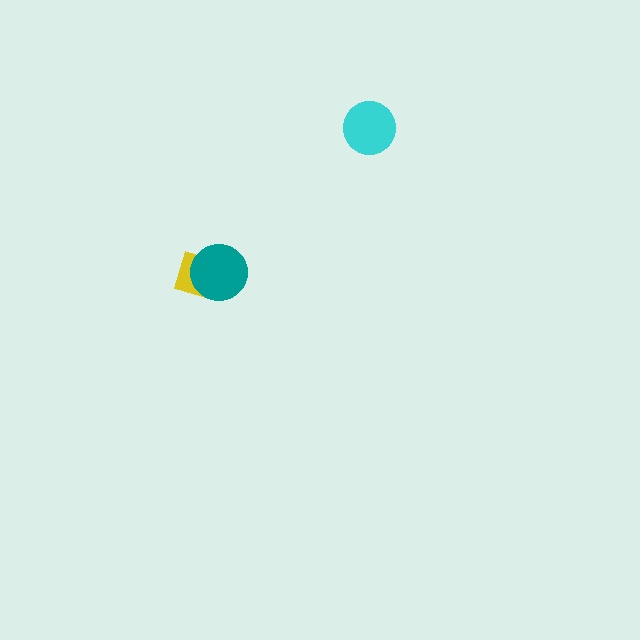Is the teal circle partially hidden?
No, no other shape covers it.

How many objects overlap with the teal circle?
1 object overlaps with the teal circle.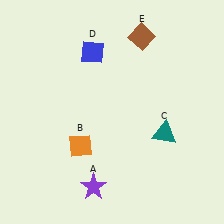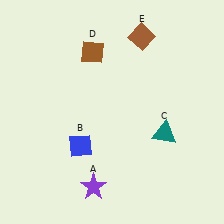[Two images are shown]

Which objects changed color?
B changed from orange to blue. D changed from blue to brown.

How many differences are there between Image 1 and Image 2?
There are 2 differences between the two images.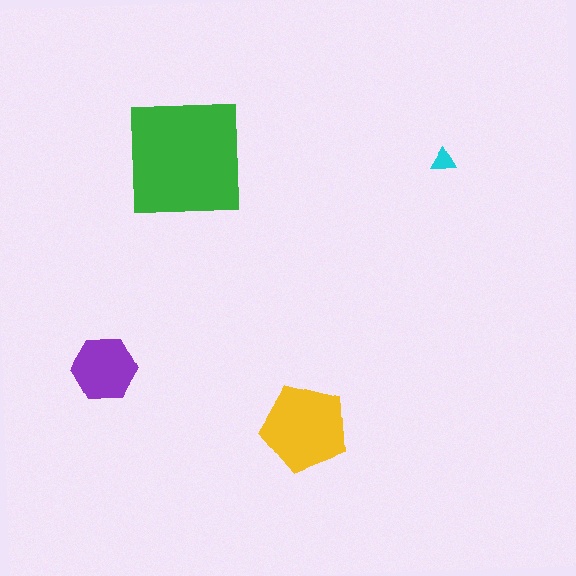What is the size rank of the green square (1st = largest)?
1st.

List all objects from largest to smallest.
The green square, the yellow pentagon, the purple hexagon, the cyan triangle.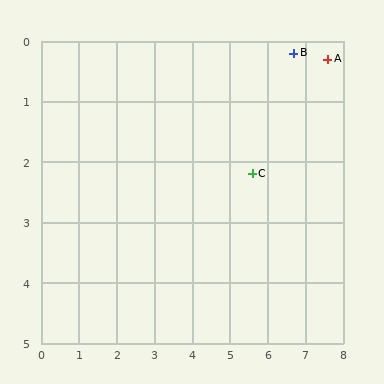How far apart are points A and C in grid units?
Points A and C are about 2.8 grid units apart.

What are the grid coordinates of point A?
Point A is at approximately (7.6, 0.3).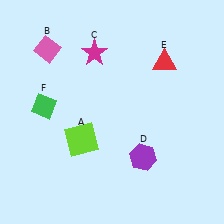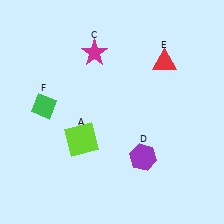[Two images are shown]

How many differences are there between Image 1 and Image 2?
There is 1 difference between the two images.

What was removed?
The pink diamond (B) was removed in Image 2.